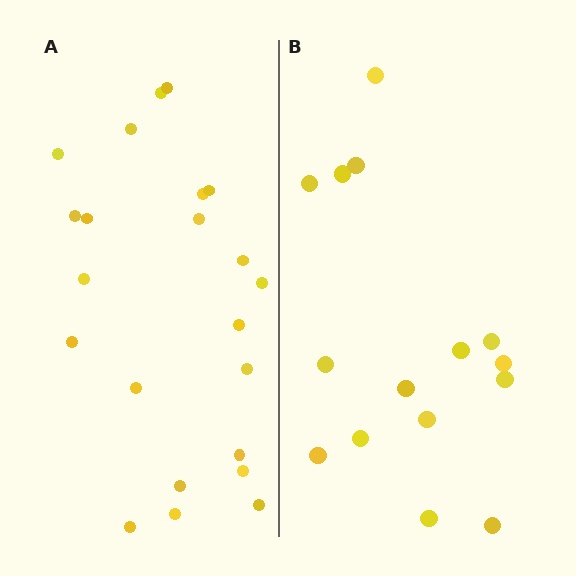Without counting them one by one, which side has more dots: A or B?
Region A (the left region) has more dots.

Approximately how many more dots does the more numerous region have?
Region A has roughly 8 or so more dots than region B.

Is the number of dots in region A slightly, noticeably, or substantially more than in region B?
Region A has substantially more. The ratio is roughly 1.5 to 1.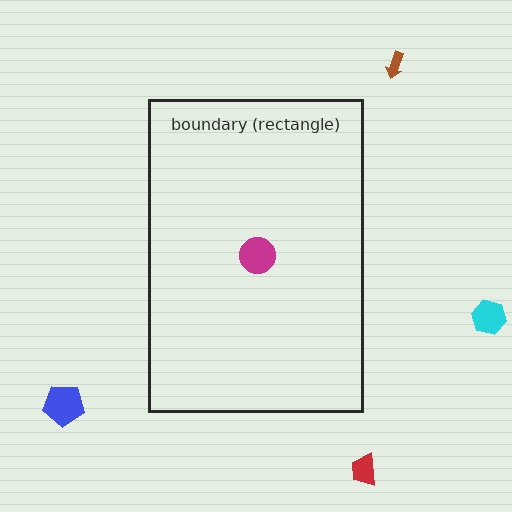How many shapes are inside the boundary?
1 inside, 4 outside.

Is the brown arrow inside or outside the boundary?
Outside.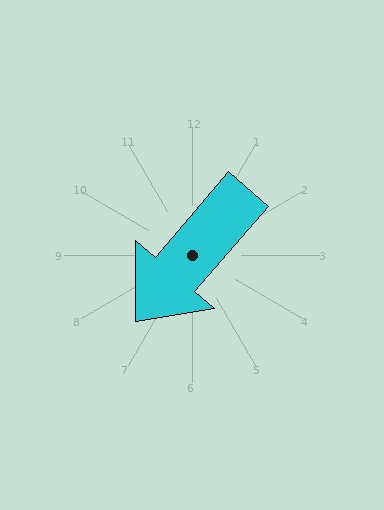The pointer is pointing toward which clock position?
Roughly 7 o'clock.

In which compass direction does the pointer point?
Southwest.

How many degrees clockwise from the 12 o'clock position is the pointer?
Approximately 221 degrees.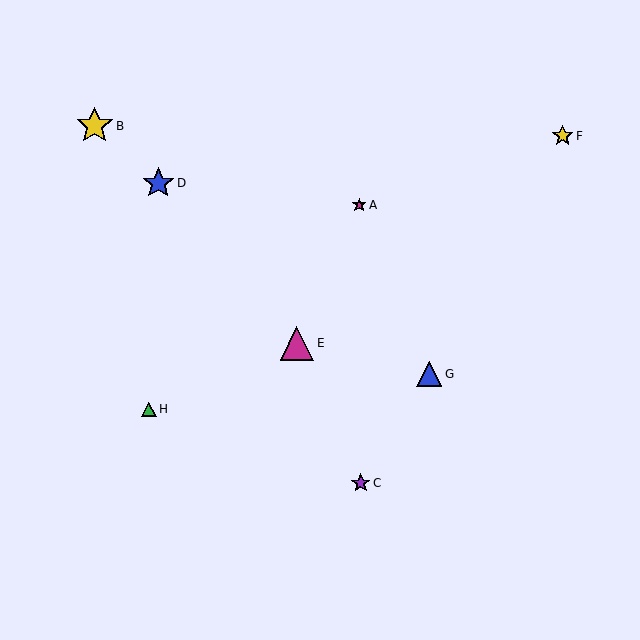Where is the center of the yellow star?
The center of the yellow star is at (95, 126).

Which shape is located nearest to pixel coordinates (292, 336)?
The magenta triangle (labeled E) at (297, 343) is nearest to that location.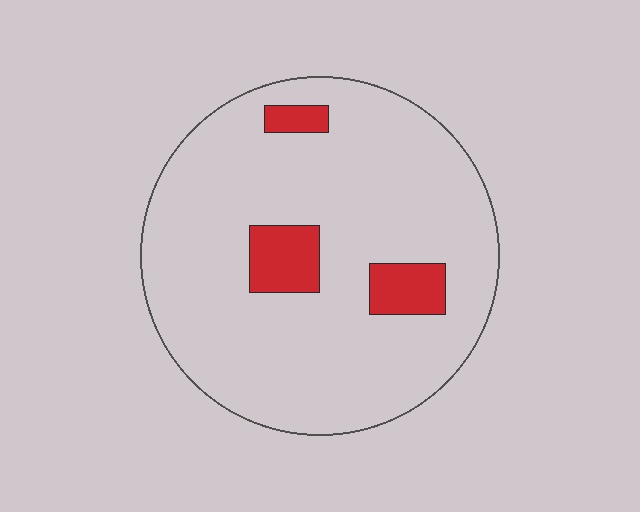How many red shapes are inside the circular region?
3.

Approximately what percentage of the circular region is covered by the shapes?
Approximately 10%.